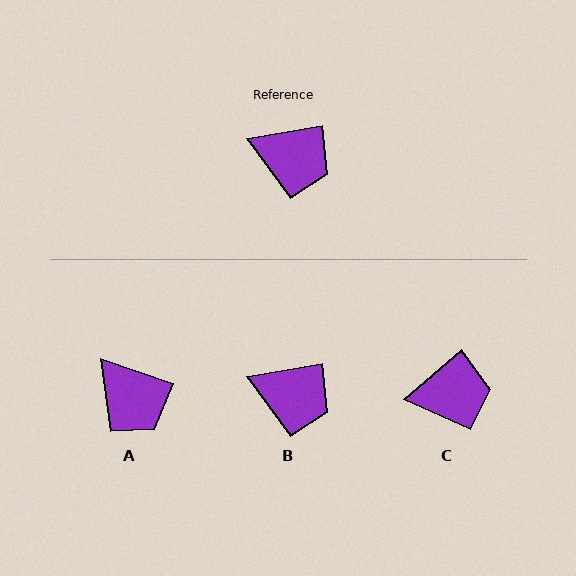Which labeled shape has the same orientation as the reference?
B.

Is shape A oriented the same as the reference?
No, it is off by about 29 degrees.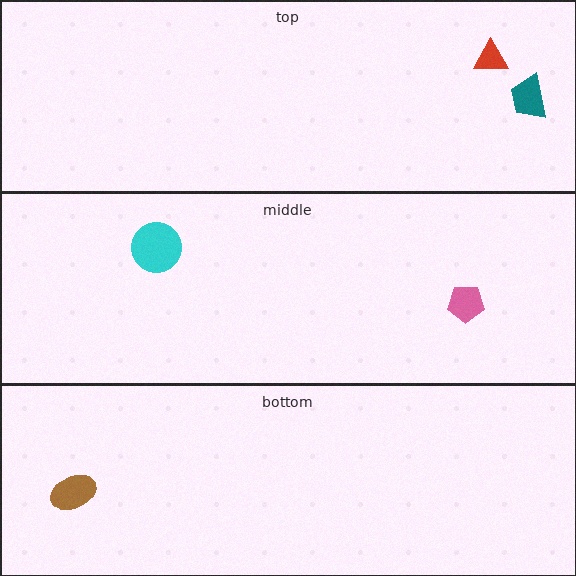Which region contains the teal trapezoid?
The top region.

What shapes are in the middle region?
The cyan circle, the pink pentagon.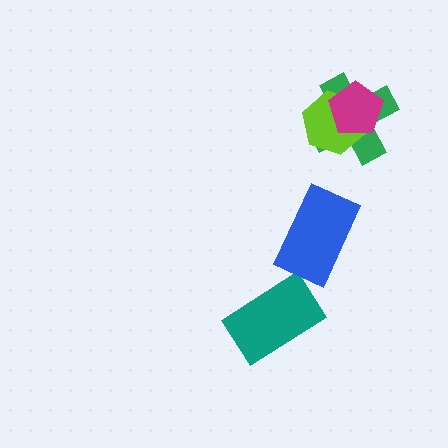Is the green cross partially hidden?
Yes, it is partially covered by another shape.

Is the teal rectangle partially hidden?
No, no other shape covers it.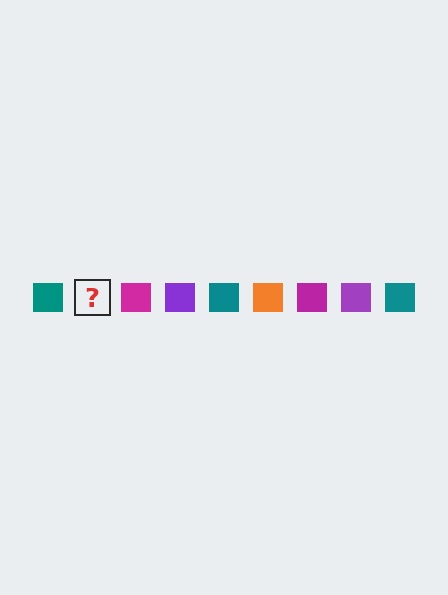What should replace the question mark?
The question mark should be replaced with an orange square.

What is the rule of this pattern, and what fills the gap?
The rule is that the pattern cycles through teal, orange, magenta, purple squares. The gap should be filled with an orange square.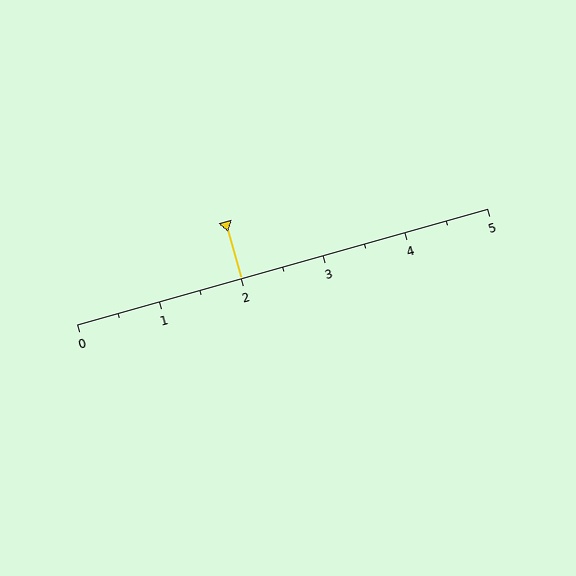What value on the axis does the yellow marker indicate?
The marker indicates approximately 2.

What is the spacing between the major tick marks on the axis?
The major ticks are spaced 1 apart.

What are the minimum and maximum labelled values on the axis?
The axis runs from 0 to 5.